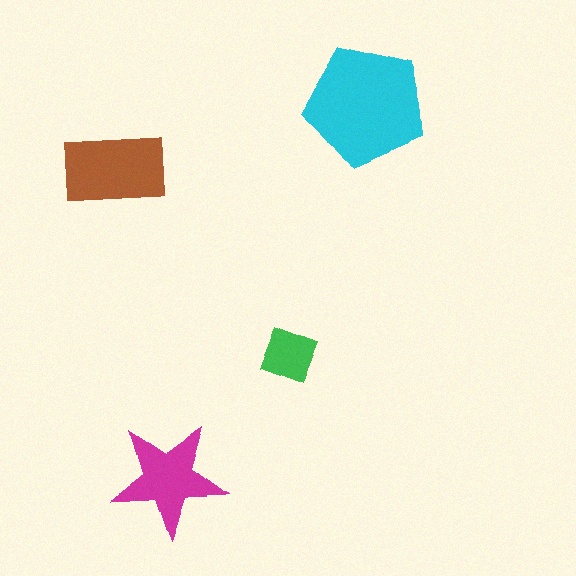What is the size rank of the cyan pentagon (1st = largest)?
1st.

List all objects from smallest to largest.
The green diamond, the magenta star, the brown rectangle, the cyan pentagon.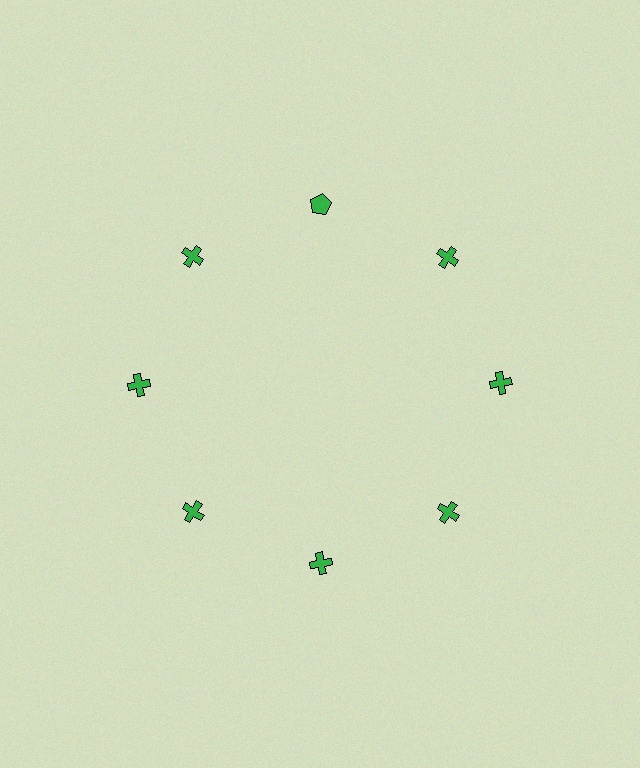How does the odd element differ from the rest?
It has a different shape: pentagon instead of cross.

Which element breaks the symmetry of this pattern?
The green pentagon at roughly the 12 o'clock position breaks the symmetry. All other shapes are green crosses.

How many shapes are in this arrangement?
There are 8 shapes arranged in a ring pattern.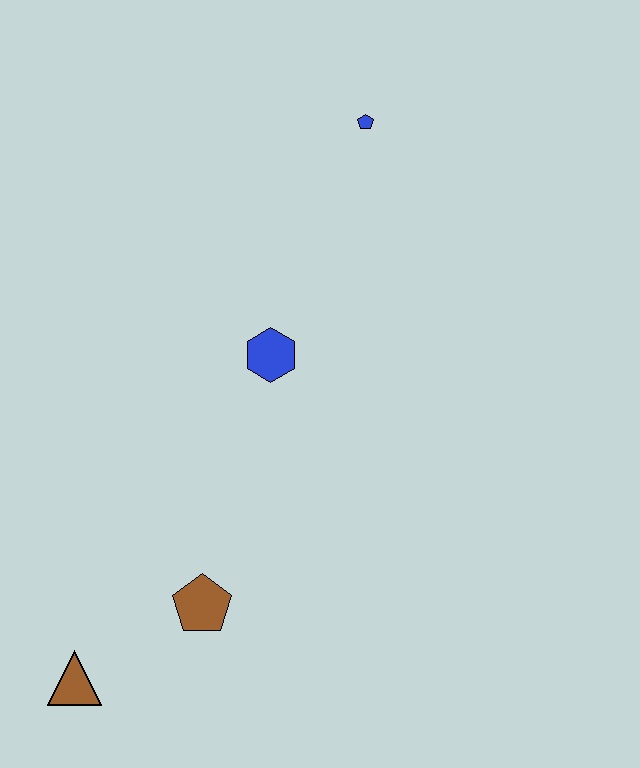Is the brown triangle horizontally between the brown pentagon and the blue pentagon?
No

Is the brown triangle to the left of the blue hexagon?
Yes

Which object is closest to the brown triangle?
The brown pentagon is closest to the brown triangle.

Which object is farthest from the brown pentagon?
The blue pentagon is farthest from the brown pentagon.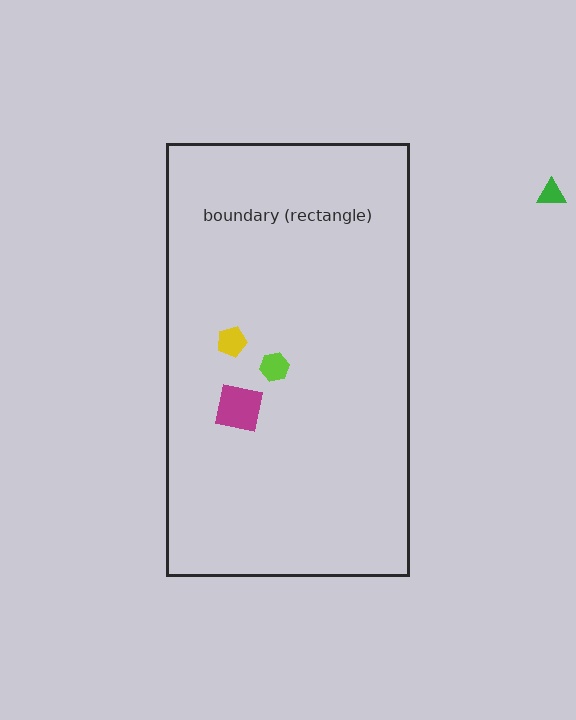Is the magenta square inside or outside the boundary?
Inside.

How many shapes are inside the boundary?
3 inside, 1 outside.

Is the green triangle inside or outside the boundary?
Outside.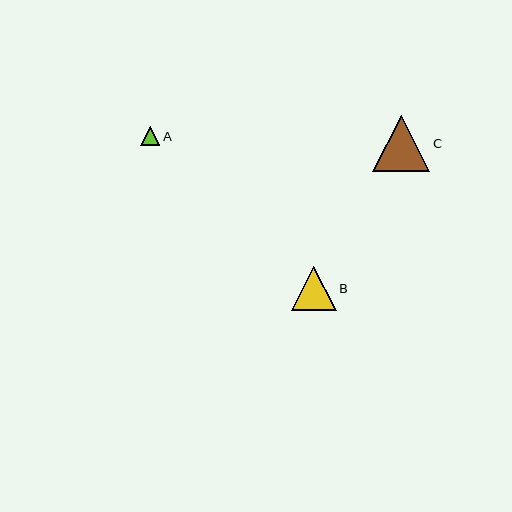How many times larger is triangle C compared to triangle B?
Triangle C is approximately 1.3 times the size of triangle B.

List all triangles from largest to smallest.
From largest to smallest: C, B, A.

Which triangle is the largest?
Triangle C is the largest with a size of approximately 57 pixels.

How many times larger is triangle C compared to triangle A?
Triangle C is approximately 3.0 times the size of triangle A.